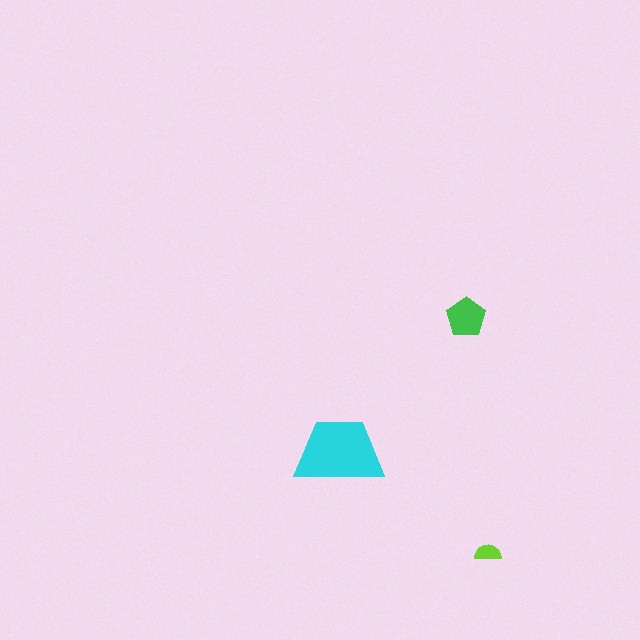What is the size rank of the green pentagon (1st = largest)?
2nd.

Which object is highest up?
The green pentagon is topmost.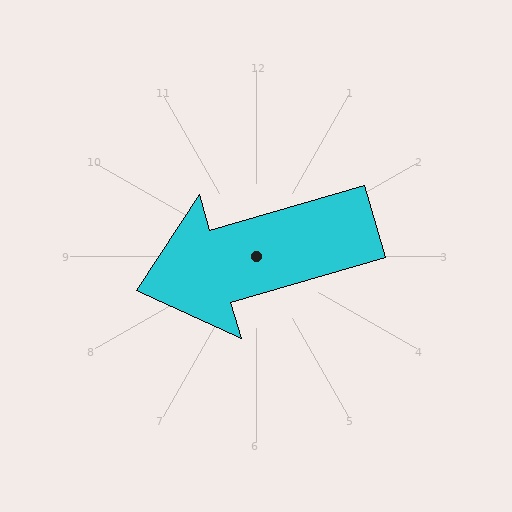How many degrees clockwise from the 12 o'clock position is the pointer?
Approximately 254 degrees.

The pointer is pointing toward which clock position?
Roughly 8 o'clock.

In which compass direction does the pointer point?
West.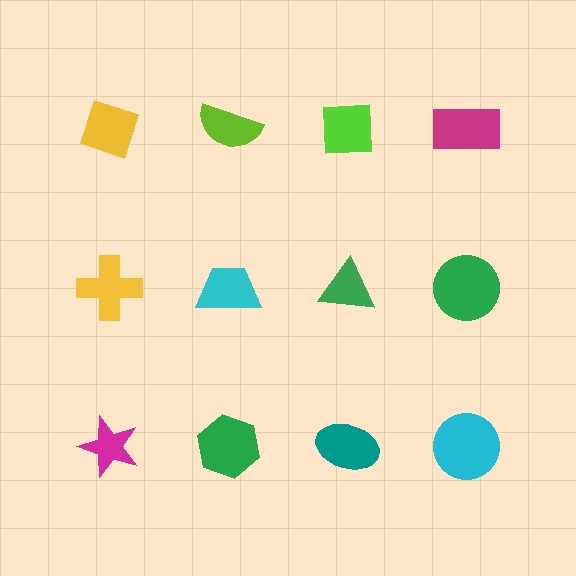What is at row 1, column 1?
A yellow diamond.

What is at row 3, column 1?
A magenta star.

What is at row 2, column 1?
A yellow cross.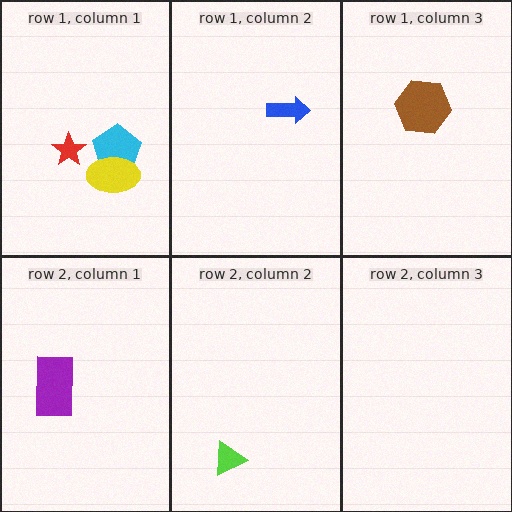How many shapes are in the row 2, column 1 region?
1.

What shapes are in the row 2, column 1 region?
The purple rectangle.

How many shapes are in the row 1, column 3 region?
1.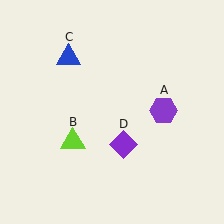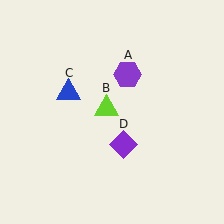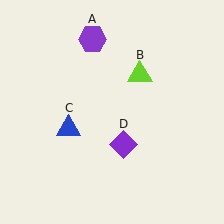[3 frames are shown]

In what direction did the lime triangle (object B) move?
The lime triangle (object B) moved up and to the right.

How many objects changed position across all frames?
3 objects changed position: purple hexagon (object A), lime triangle (object B), blue triangle (object C).